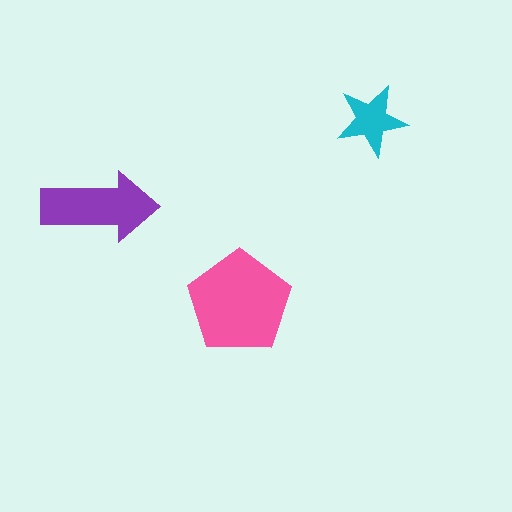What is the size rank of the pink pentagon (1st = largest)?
1st.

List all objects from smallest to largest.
The cyan star, the purple arrow, the pink pentagon.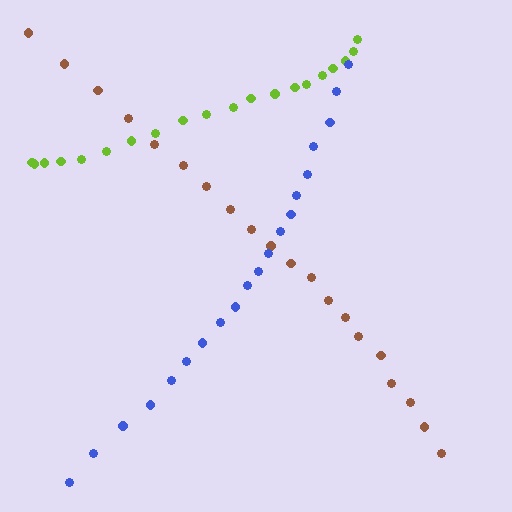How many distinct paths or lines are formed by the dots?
There are 3 distinct paths.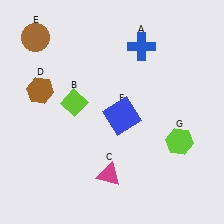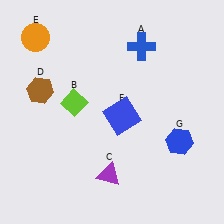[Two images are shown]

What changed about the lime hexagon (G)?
In Image 1, G is lime. In Image 2, it changed to blue.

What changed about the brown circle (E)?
In Image 1, E is brown. In Image 2, it changed to orange.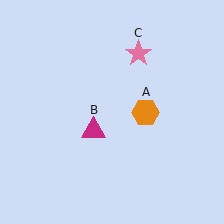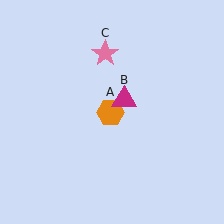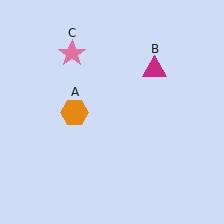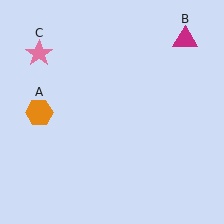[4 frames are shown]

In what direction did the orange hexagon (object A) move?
The orange hexagon (object A) moved left.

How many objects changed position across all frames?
3 objects changed position: orange hexagon (object A), magenta triangle (object B), pink star (object C).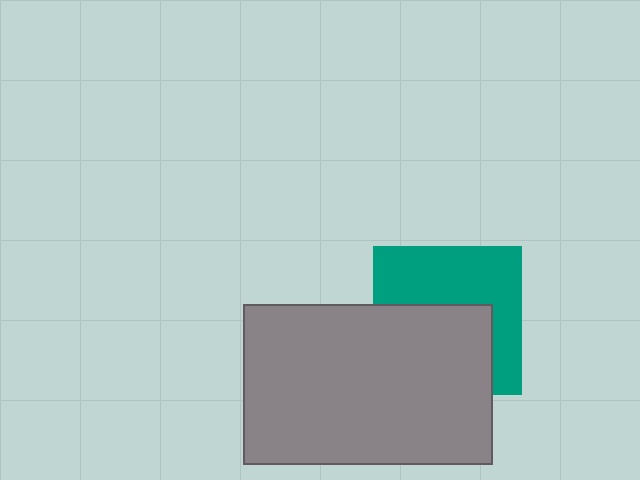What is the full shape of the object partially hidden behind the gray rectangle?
The partially hidden object is a teal square.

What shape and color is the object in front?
The object in front is a gray rectangle.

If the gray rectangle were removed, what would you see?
You would see the complete teal square.